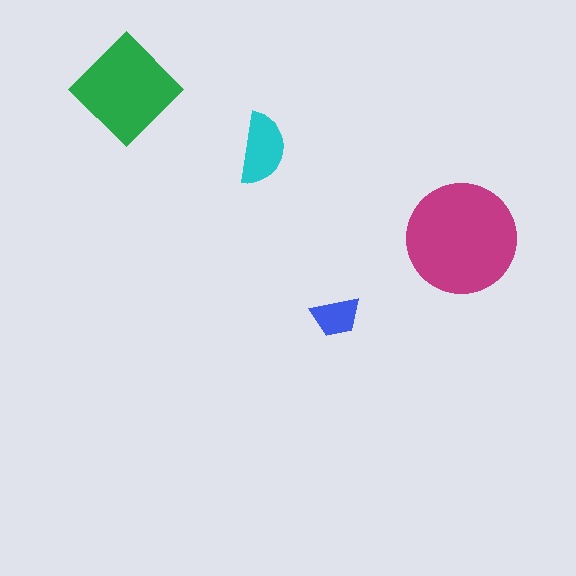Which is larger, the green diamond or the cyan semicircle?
The green diamond.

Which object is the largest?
The magenta circle.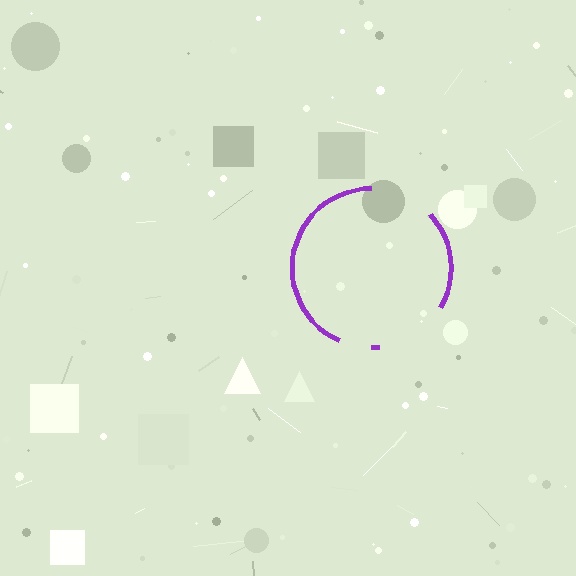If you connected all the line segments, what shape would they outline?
They would outline a circle.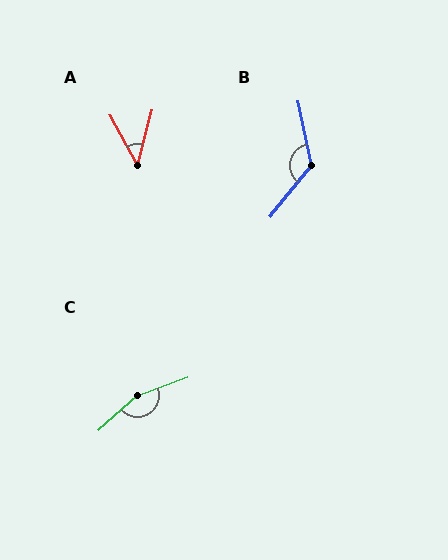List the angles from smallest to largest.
A (44°), B (129°), C (158°).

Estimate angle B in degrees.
Approximately 129 degrees.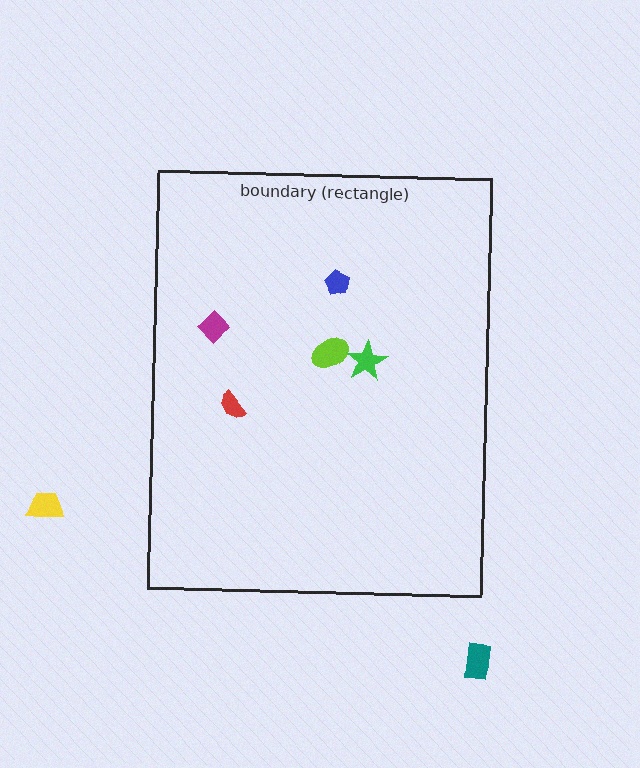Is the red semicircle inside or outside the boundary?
Inside.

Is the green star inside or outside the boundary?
Inside.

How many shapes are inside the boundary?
5 inside, 2 outside.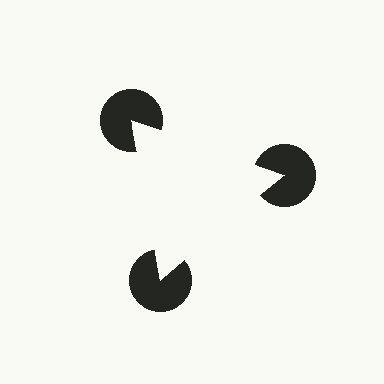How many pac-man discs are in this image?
There are 3 — one at each vertex of the illusory triangle.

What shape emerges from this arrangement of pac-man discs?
An illusory triangle — its edges are inferred from the aligned wedge cuts in the pac-man discs, not physically drawn.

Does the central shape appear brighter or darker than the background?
It typically appears slightly brighter than the background, even though no actual brightness change is drawn.